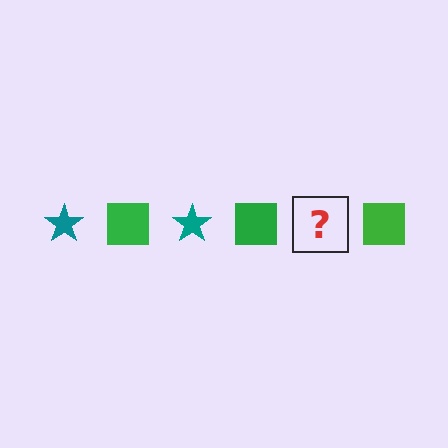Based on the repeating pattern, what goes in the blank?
The blank should be a teal star.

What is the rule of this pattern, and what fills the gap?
The rule is that the pattern alternates between teal star and green square. The gap should be filled with a teal star.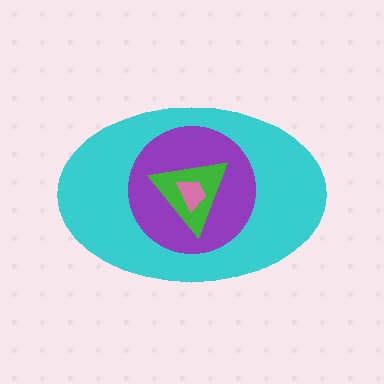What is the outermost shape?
The cyan ellipse.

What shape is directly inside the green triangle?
The pink trapezoid.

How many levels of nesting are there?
4.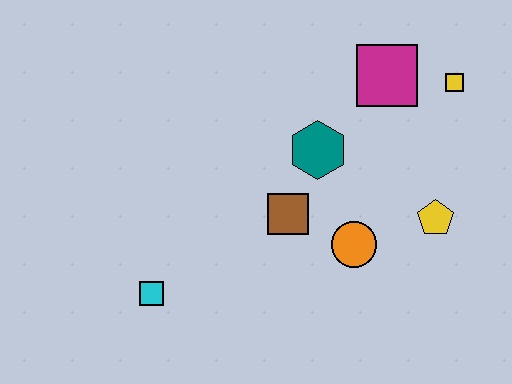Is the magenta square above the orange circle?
Yes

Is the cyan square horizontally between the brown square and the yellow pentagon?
No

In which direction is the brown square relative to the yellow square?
The brown square is to the left of the yellow square.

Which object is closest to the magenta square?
The yellow square is closest to the magenta square.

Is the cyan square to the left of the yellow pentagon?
Yes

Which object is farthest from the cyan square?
The yellow square is farthest from the cyan square.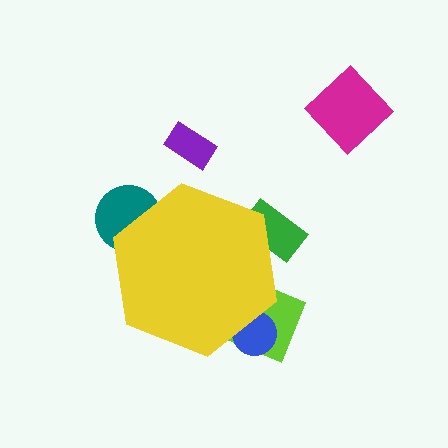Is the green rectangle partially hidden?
Yes, the green rectangle is partially hidden behind the yellow hexagon.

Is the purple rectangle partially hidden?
No, the purple rectangle is fully visible.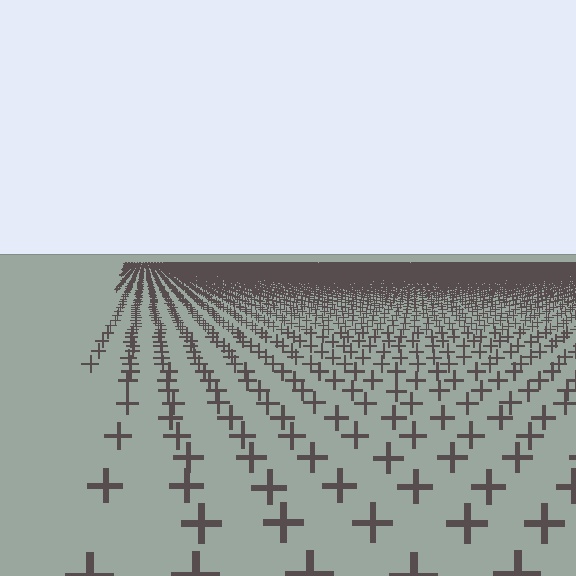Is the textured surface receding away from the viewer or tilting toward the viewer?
The surface is receding away from the viewer. Texture elements get smaller and denser toward the top.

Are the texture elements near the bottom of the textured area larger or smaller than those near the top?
Larger. Near the bottom, elements are closer to the viewer and appear at a bigger on-screen size.